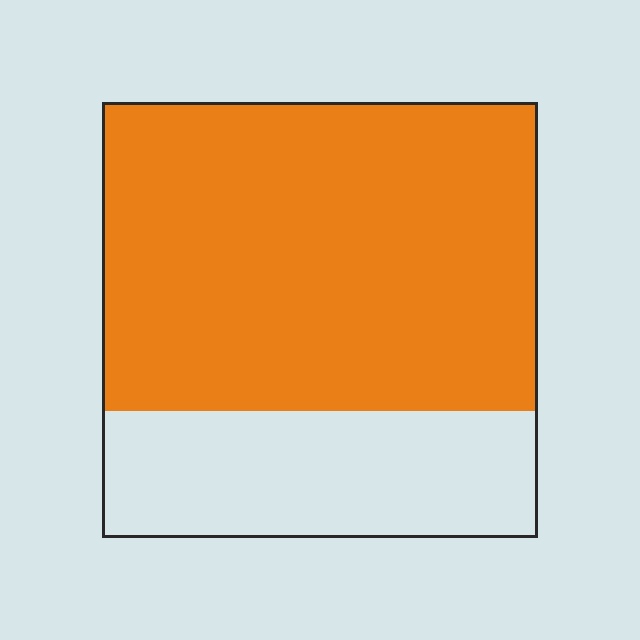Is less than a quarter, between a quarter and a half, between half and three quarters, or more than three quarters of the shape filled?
Between half and three quarters.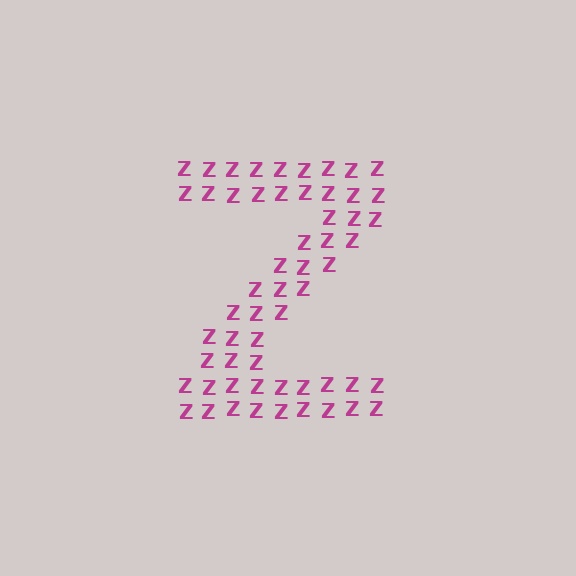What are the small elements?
The small elements are letter Z's.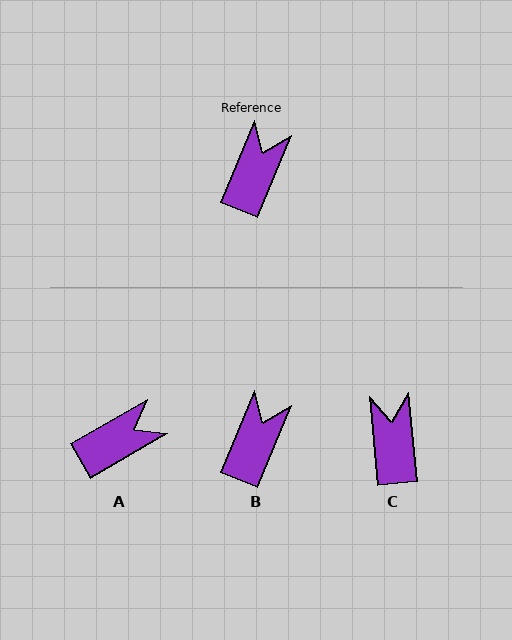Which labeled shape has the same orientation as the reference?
B.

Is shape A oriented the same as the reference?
No, it is off by about 38 degrees.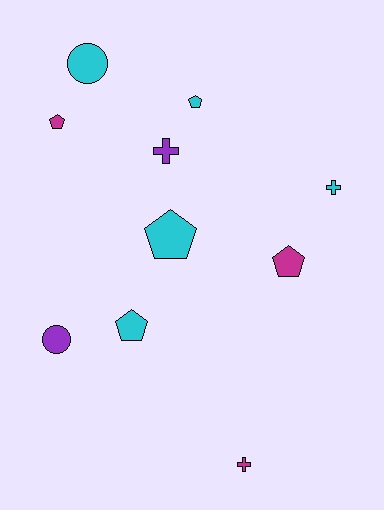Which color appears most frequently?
Cyan, with 5 objects.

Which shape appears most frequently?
Pentagon, with 5 objects.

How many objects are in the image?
There are 10 objects.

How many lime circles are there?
There are no lime circles.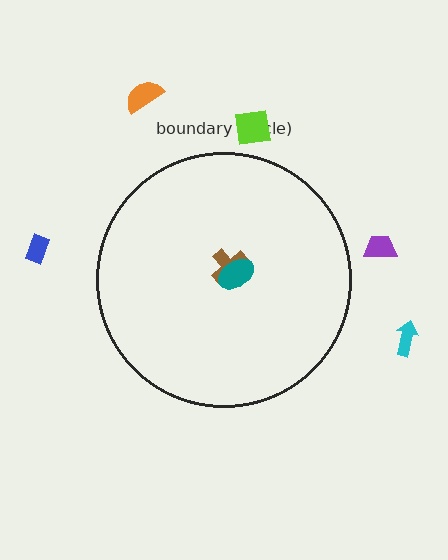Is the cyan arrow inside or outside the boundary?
Outside.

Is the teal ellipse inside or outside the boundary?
Inside.